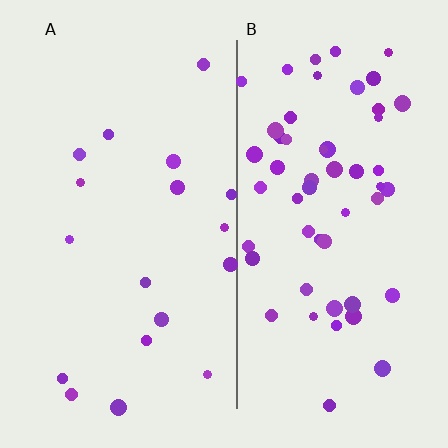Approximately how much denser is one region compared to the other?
Approximately 3.0× — region B over region A.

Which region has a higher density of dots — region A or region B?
B (the right).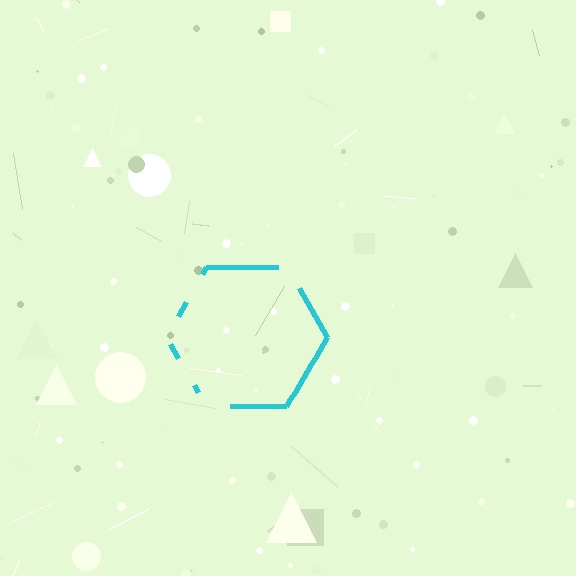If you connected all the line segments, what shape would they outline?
They would outline a hexagon.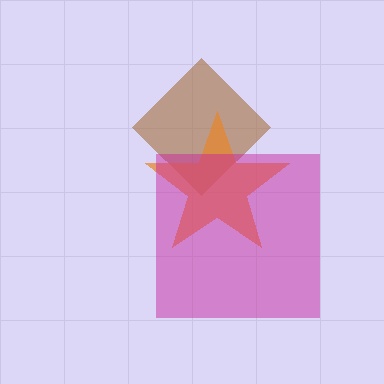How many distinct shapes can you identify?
There are 3 distinct shapes: a brown diamond, an orange star, a magenta square.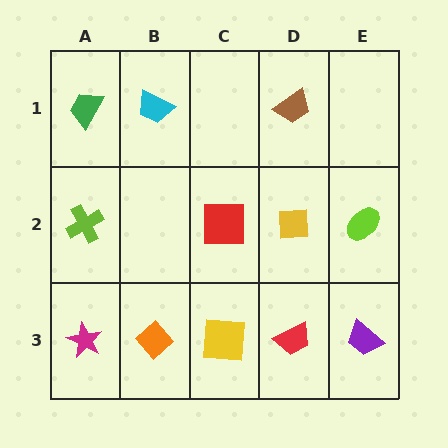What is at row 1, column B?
A cyan trapezoid.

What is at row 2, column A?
A lime cross.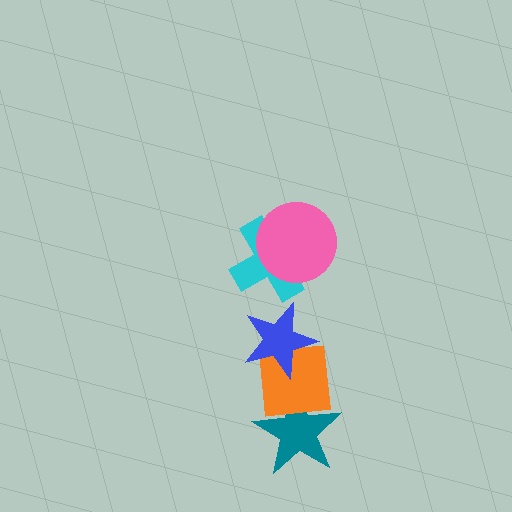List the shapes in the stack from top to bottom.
From top to bottom: the pink circle, the cyan cross, the blue star, the orange square, the teal star.